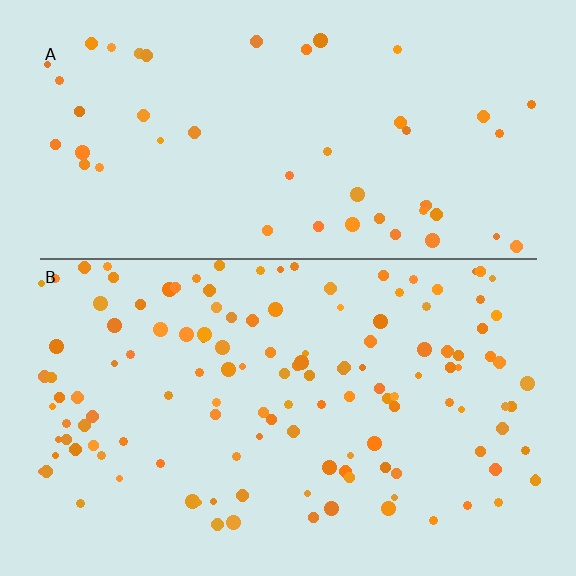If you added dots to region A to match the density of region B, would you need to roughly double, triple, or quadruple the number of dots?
Approximately triple.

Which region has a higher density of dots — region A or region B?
B (the bottom).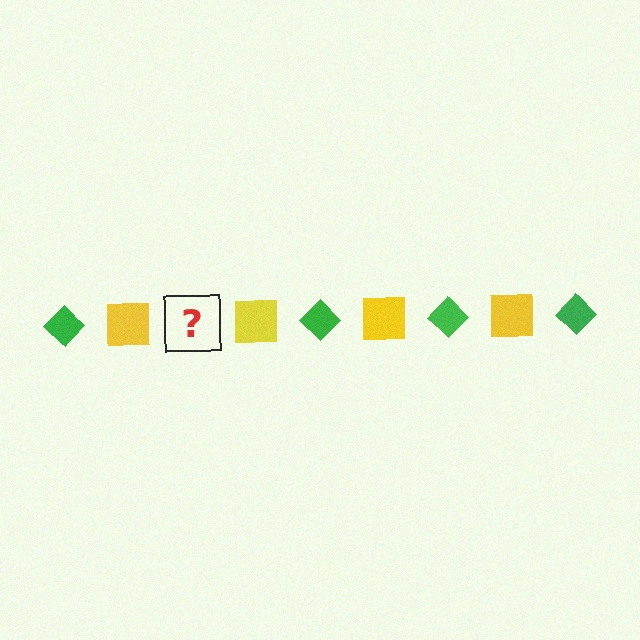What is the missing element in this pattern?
The missing element is a green diamond.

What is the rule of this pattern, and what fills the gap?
The rule is that the pattern alternates between green diamond and yellow square. The gap should be filled with a green diamond.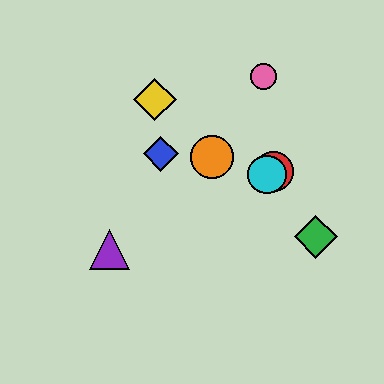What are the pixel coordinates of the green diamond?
The green diamond is at (316, 237).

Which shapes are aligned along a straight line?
The red circle, the purple triangle, the cyan circle are aligned along a straight line.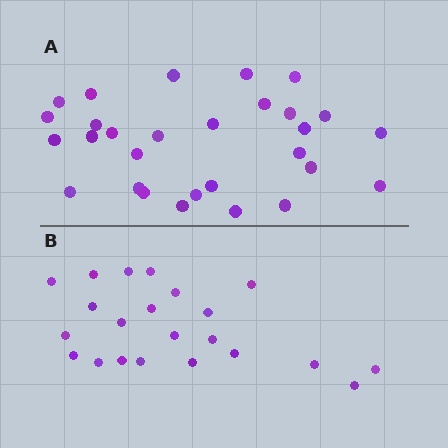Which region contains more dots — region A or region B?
Region A (the top region) has more dots.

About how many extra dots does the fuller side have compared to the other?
Region A has roughly 8 or so more dots than region B.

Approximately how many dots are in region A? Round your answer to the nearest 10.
About 30 dots. (The exact count is 29, which rounds to 30.)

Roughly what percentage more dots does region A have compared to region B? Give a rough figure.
About 30% more.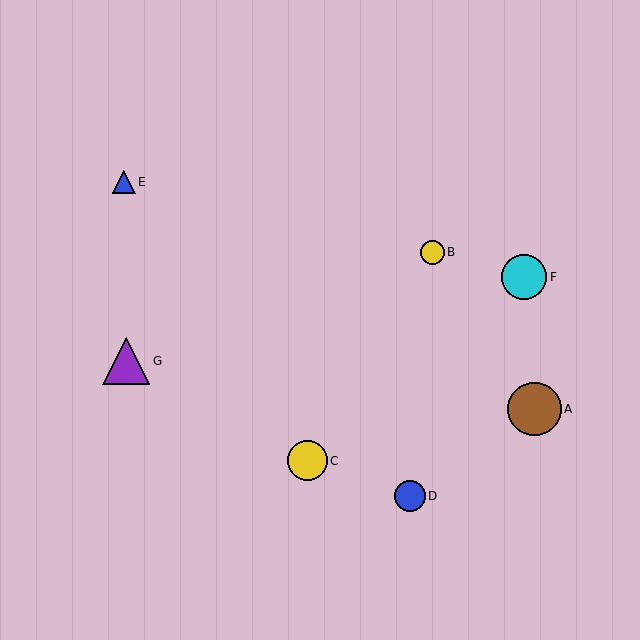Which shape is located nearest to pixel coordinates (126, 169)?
The blue triangle (labeled E) at (124, 182) is nearest to that location.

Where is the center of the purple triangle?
The center of the purple triangle is at (126, 361).